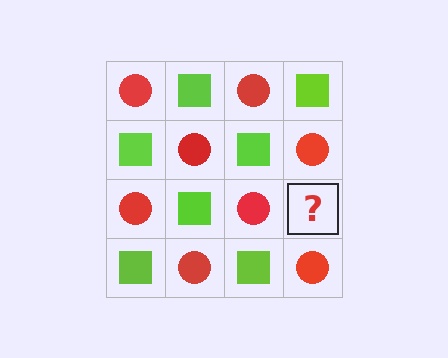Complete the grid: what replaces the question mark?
The question mark should be replaced with a lime square.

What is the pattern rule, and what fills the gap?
The rule is that it alternates red circle and lime square in a checkerboard pattern. The gap should be filled with a lime square.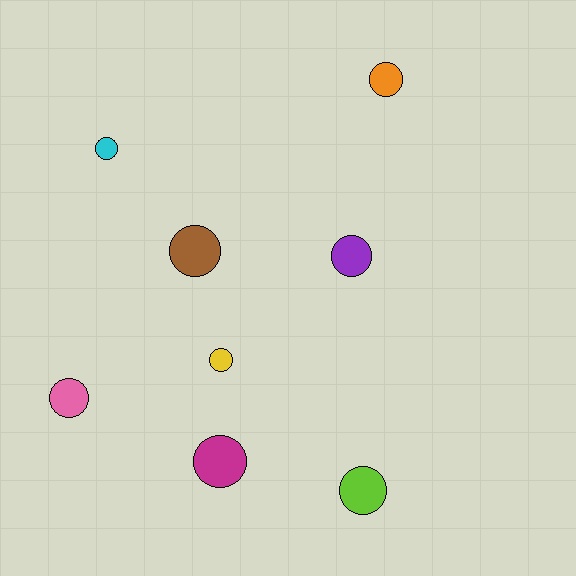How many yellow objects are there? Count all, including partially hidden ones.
There is 1 yellow object.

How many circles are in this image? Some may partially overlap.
There are 8 circles.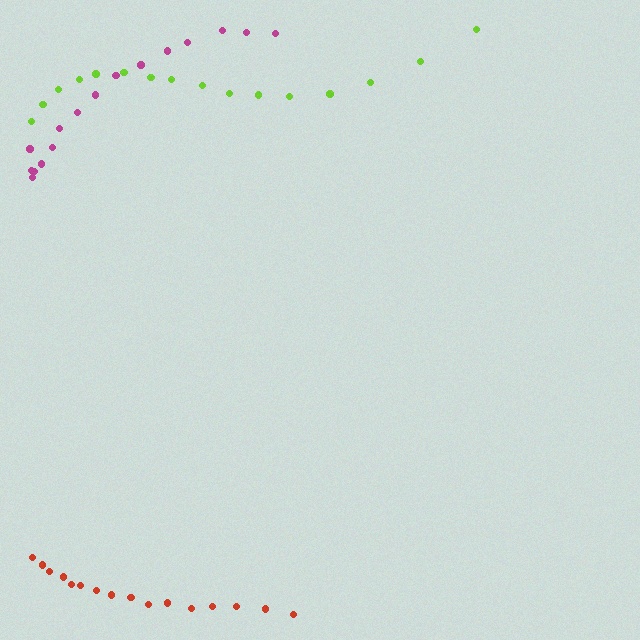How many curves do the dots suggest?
There are 3 distinct paths.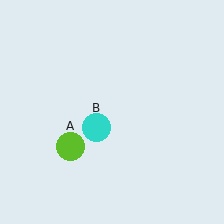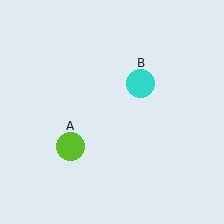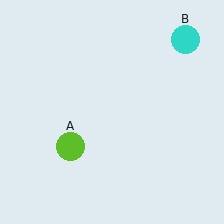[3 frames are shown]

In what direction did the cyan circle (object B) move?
The cyan circle (object B) moved up and to the right.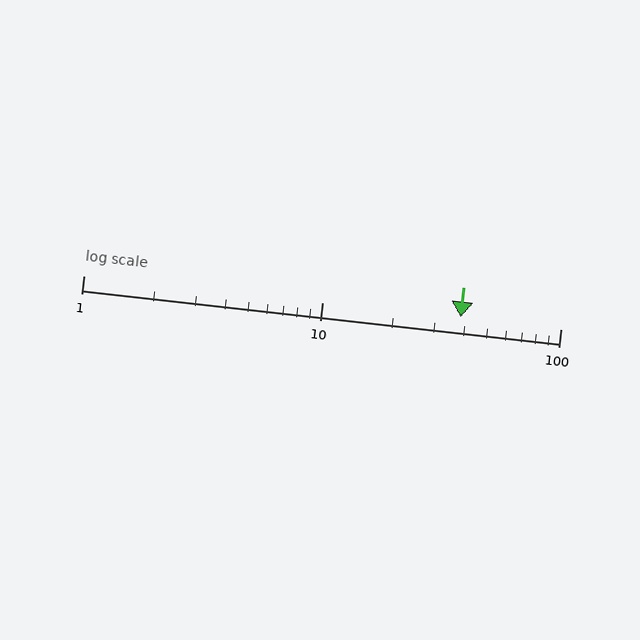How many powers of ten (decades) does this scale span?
The scale spans 2 decades, from 1 to 100.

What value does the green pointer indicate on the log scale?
The pointer indicates approximately 38.